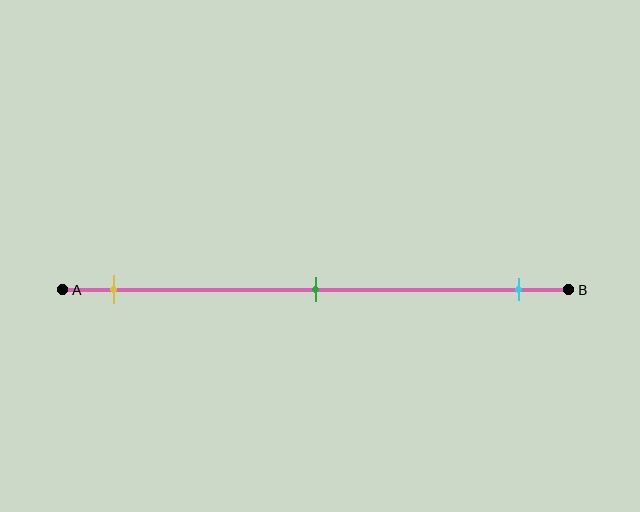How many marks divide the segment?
There are 3 marks dividing the segment.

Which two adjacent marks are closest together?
The yellow and green marks are the closest adjacent pair.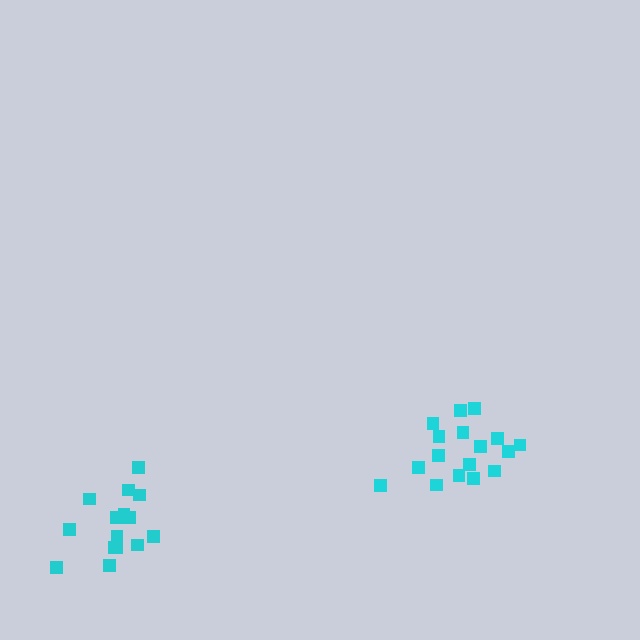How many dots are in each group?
Group 1: 17 dots, Group 2: 15 dots (32 total).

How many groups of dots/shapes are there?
There are 2 groups.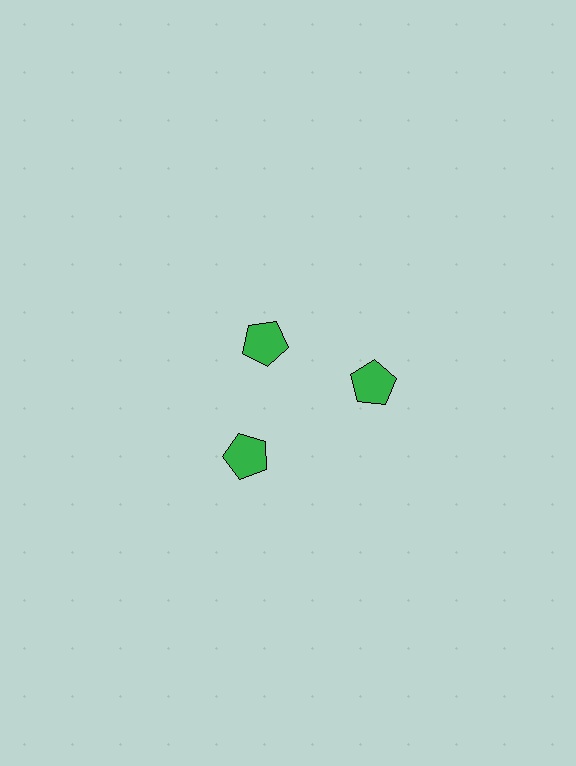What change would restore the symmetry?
The symmetry would be restored by moving it outward, back onto the ring so that all 3 pentagons sit at equal angles and equal distance from the center.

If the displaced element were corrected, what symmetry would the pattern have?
It would have 3-fold rotational symmetry — the pattern would map onto itself every 120 degrees.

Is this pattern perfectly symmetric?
No. The 3 green pentagons are arranged in a ring, but one element near the 11 o'clock position is pulled inward toward the center, breaking the 3-fold rotational symmetry.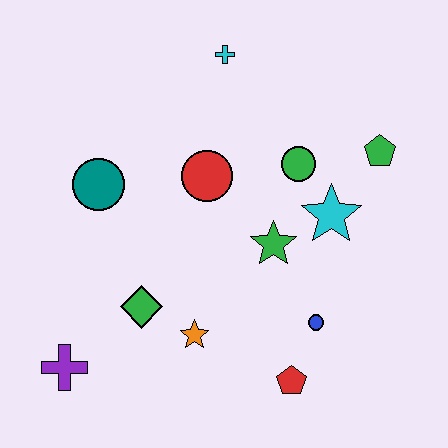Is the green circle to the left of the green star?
No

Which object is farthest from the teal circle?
The green pentagon is farthest from the teal circle.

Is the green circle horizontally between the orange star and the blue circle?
Yes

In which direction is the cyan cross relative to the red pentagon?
The cyan cross is above the red pentagon.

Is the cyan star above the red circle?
No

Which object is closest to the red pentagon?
The blue circle is closest to the red pentagon.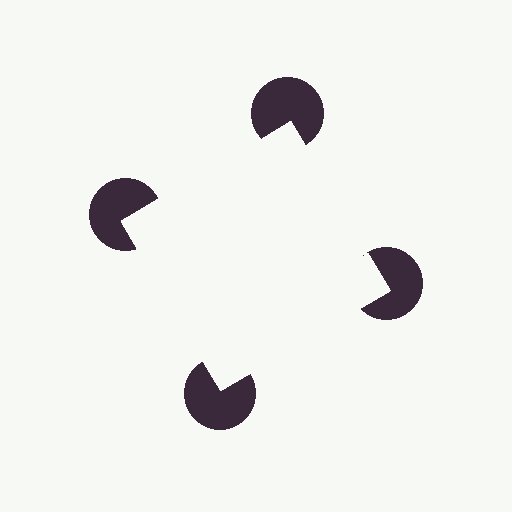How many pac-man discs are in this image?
There are 4 — one at each vertex of the illusory square.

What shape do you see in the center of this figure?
An illusory square — its edges are inferred from the aligned wedge cuts in the pac-man discs, not physically drawn.